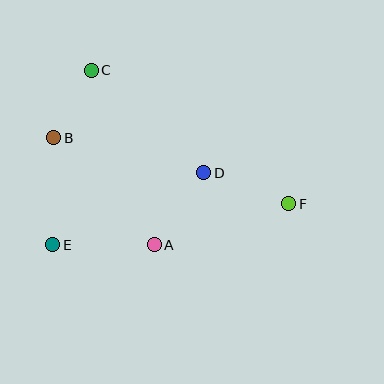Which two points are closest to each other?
Points B and C are closest to each other.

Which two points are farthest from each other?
Points B and F are farthest from each other.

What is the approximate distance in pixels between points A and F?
The distance between A and F is approximately 141 pixels.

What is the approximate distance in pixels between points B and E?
The distance between B and E is approximately 107 pixels.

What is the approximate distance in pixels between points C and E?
The distance between C and E is approximately 179 pixels.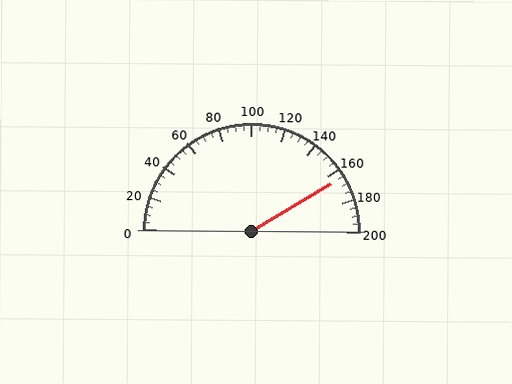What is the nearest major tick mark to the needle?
The nearest major tick mark is 160.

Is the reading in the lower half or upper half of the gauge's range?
The reading is in the upper half of the range (0 to 200).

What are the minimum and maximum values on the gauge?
The gauge ranges from 0 to 200.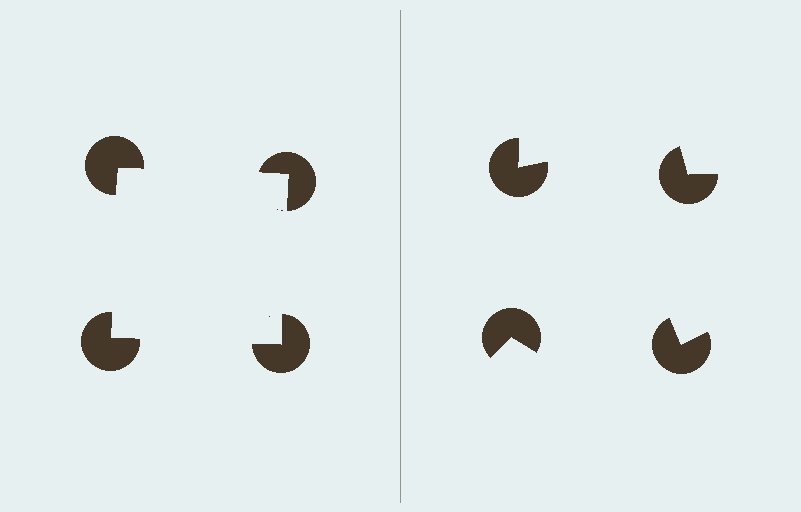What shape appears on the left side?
An illusory square.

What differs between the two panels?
The pac-man discs are positioned identically on both sides; only the wedge orientations differ. On the left they align to a square; on the right they are misaligned.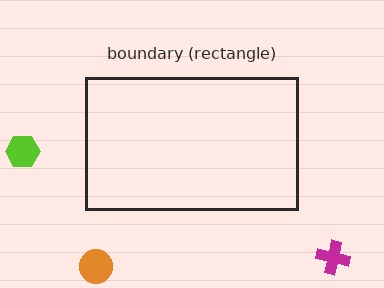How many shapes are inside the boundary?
0 inside, 3 outside.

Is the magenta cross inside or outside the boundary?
Outside.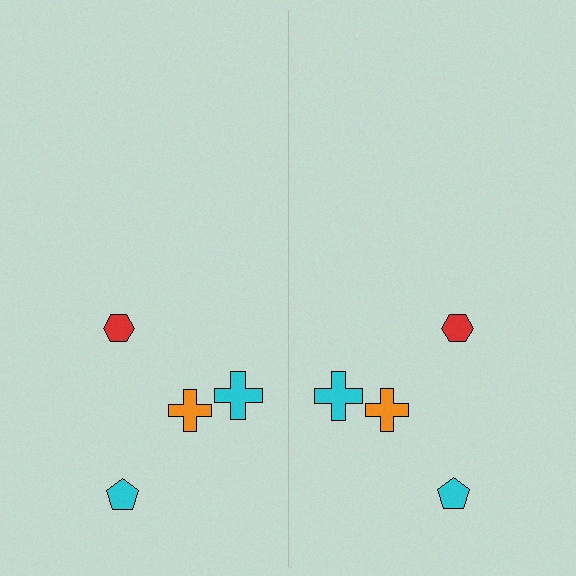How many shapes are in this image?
There are 8 shapes in this image.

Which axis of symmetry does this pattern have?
The pattern has a vertical axis of symmetry running through the center of the image.